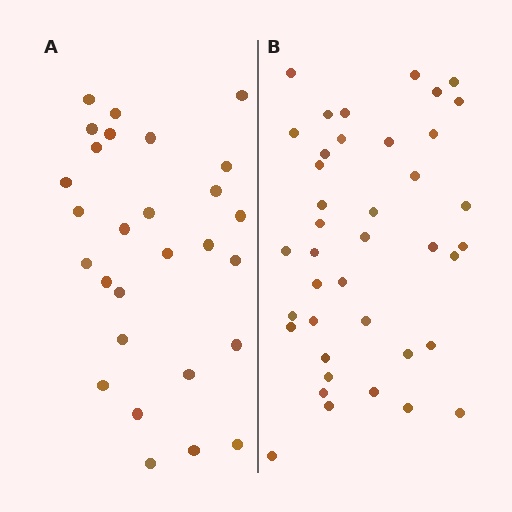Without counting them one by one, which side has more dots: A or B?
Region B (the right region) has more dots.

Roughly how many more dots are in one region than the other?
Region B has roughly 12 or so more dots than region A.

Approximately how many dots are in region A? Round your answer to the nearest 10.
About 30 dots. (The exact count is 28, which rounds to 30.)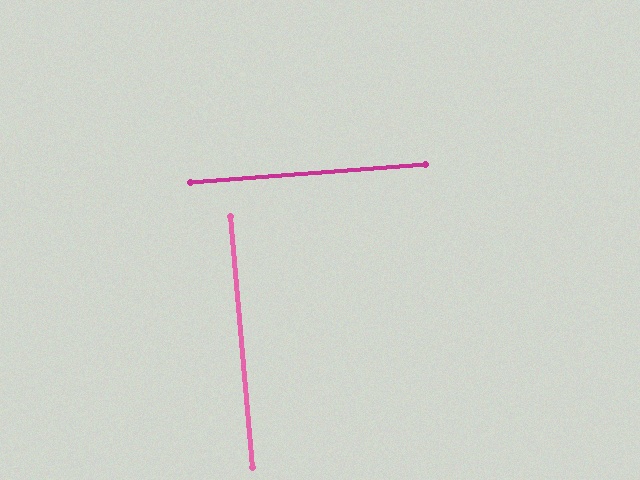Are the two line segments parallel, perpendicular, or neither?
Perpendicular — they meet at approximately 89°.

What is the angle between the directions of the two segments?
Approximately 89 degrees.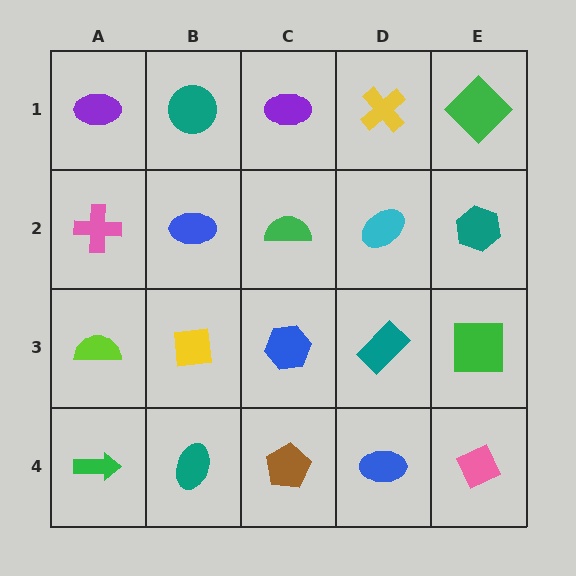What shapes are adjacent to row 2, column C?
A purple ellipse (row 1, column C), a blue hexagon (row 3, column C), a blue ellipse (row 2, column B), a cyan ellipse (row 2, column D).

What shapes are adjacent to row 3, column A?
A pink cross (row 2, column A), a green arrow (row 4, column A), a yellow square (row 3, column B).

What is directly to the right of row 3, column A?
A yellow square.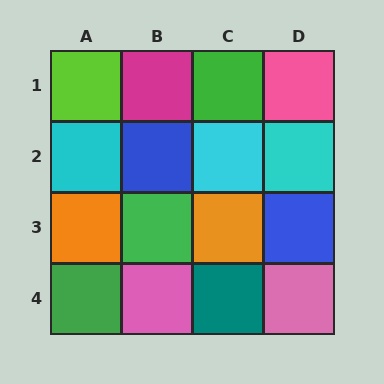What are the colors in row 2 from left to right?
Cyan, blue, cyan, cyan.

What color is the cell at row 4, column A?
Green.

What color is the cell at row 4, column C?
Teal.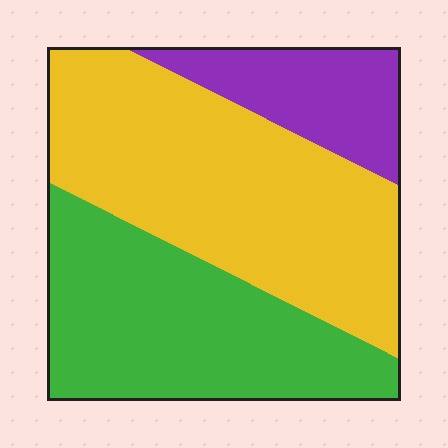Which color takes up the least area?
Purple, at roughly 15%.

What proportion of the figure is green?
Green covers about 35% of the figure.